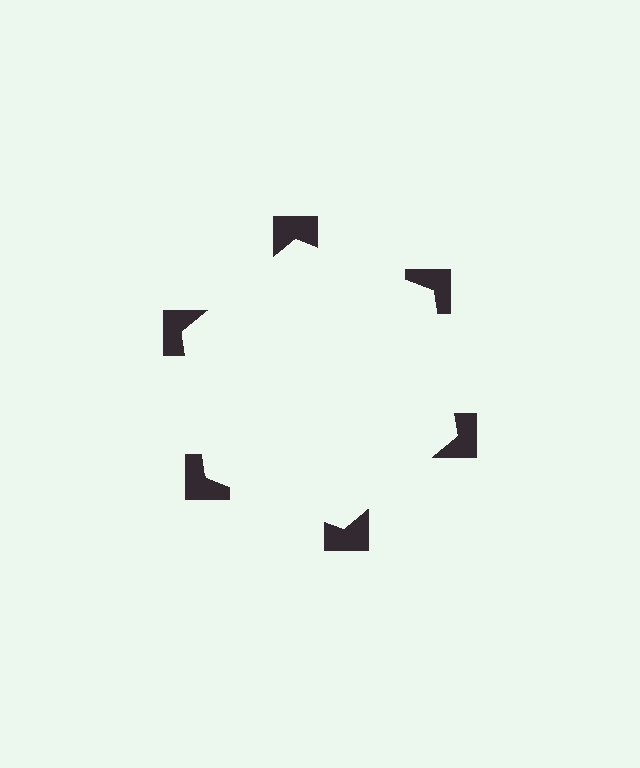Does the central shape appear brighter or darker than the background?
It typically appears slightly brighter than the background, even though no actual brightness change is drawn.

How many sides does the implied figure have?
6 sides.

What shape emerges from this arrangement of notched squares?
An illusory hexagon — its edges are inferred from the aligned wedge cuts in the notched squares, not physically drawn.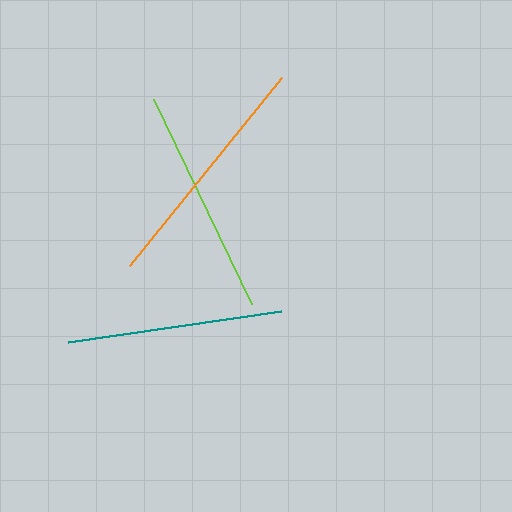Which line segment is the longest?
The orange line is the longest at approximately 242 pixels.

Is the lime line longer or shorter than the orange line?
The orange line is longer than the lime line.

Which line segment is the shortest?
The teal line is the shortest at approximately 215 pixels.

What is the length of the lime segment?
The lime segment is approximately 227 pixels long.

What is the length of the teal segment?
The teal segment is approximately 215 pixels long.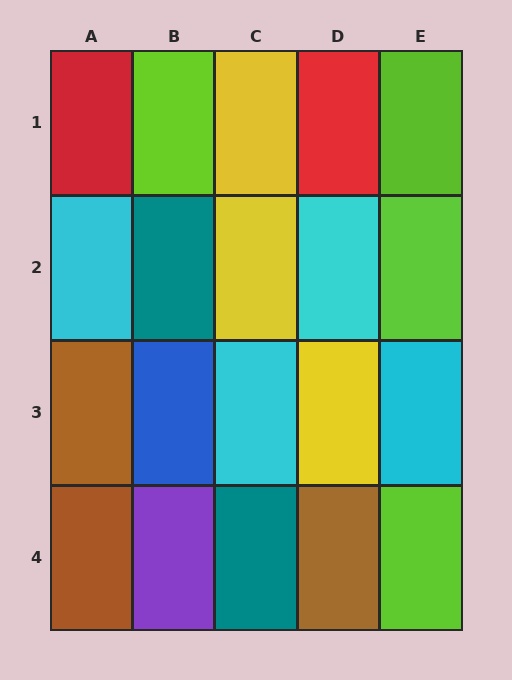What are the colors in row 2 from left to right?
Cyan, teal, yellow, cyan, lime.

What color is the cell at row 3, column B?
Blue.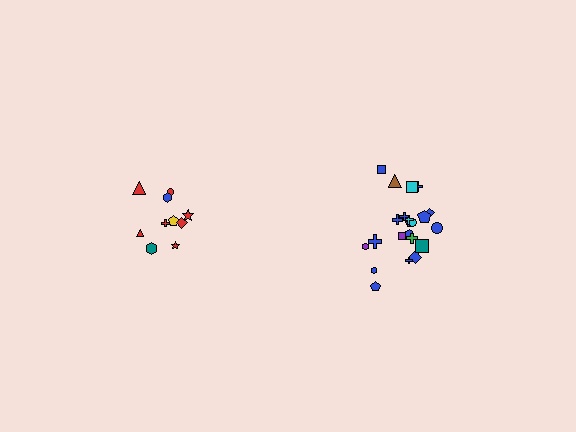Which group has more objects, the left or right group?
The right group.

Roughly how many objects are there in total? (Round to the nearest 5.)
Roughly 30 objects in total.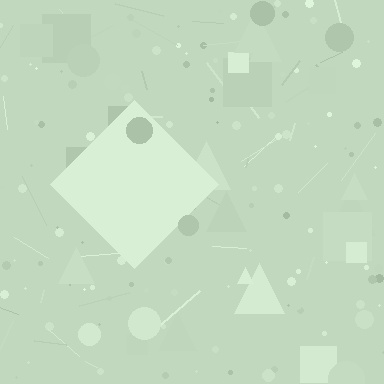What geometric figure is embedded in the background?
A diamond is embedded in the background.